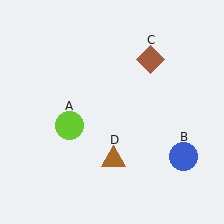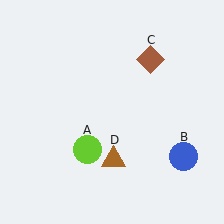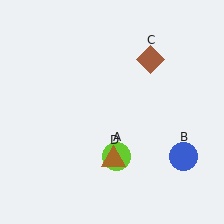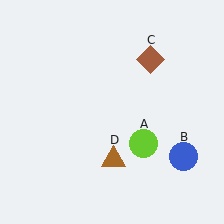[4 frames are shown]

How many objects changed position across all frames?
1 object changed position: lime circle (object A).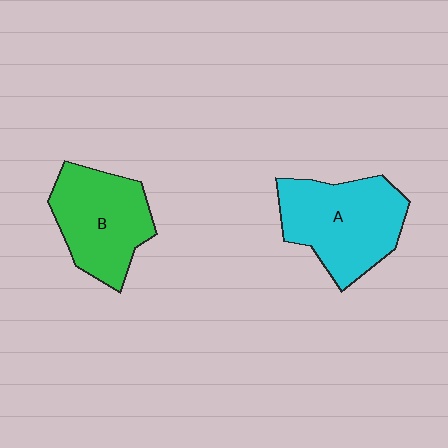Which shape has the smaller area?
Shape B (green).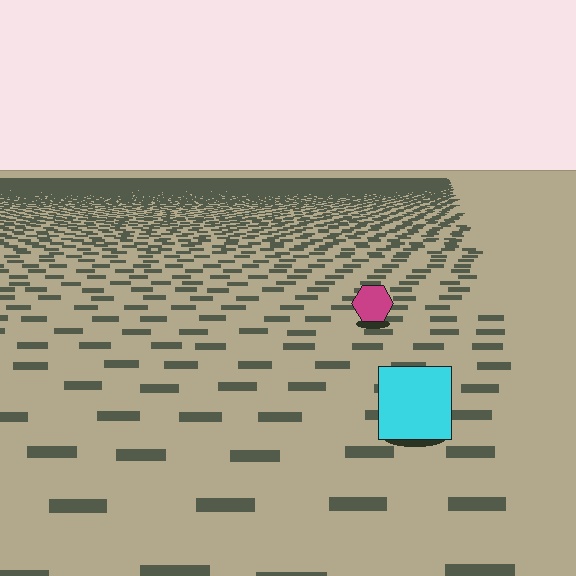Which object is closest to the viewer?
The cyan square is closest. The texture marks near it are larger and more spread out.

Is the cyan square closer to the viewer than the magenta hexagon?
Yes. The cyan square is closer — you can tell from the texture gradient: the ground texture is coarser near it.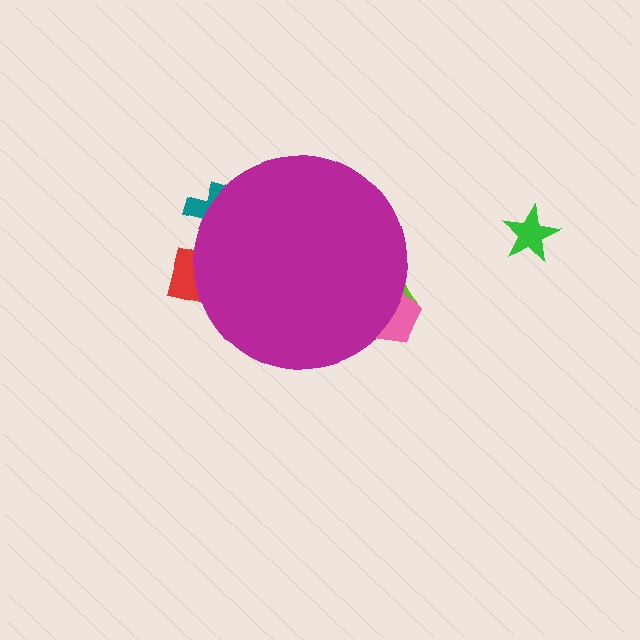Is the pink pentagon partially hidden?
Yes, the pink pentagon is partially hidden behind the magenta circle.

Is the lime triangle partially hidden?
Yes, the lime triangle is partially hidden behind the magenta circle.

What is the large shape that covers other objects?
A magenta circle.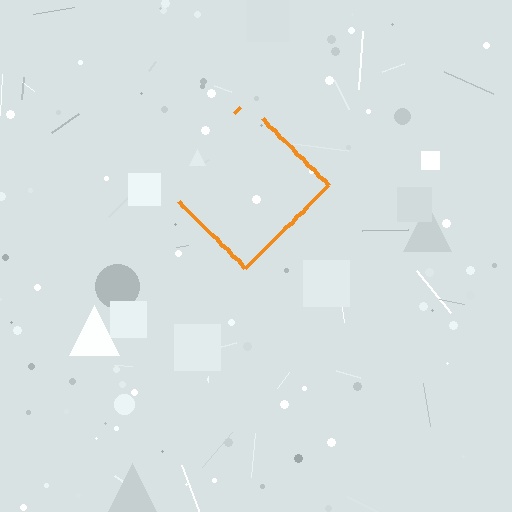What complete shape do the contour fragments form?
The contour fragments form a diamond.